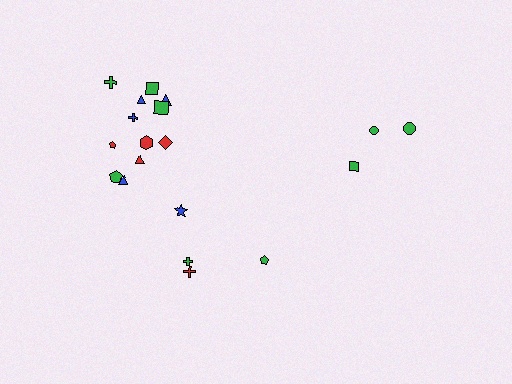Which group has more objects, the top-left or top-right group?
The top-left group.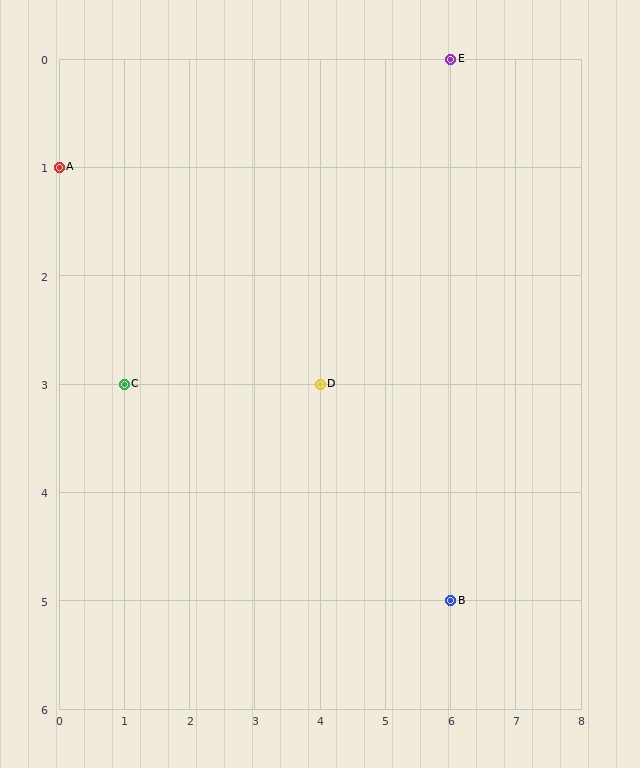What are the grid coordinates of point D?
Point D is at grid coordinates (4, 3).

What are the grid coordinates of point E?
Point E is at grid coordinates (6, 0).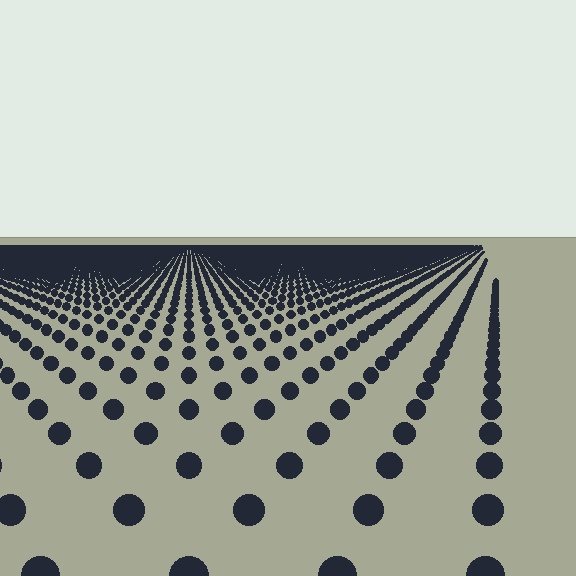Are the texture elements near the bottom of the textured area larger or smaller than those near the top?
Larger. Near the bottom, elements are closer to the viewer and appear at a bigger on-screen size.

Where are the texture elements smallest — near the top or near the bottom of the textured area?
Near the top.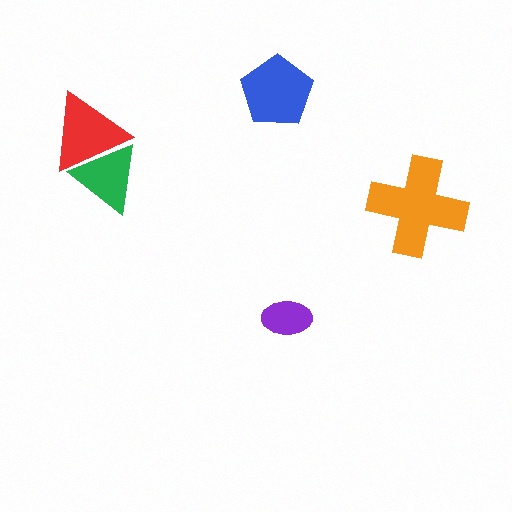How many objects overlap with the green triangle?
1 object overlaps with the green triangle.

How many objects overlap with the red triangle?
1 object overlaps with the red triangle.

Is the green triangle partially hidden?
Yes, it is partially covered by another shape.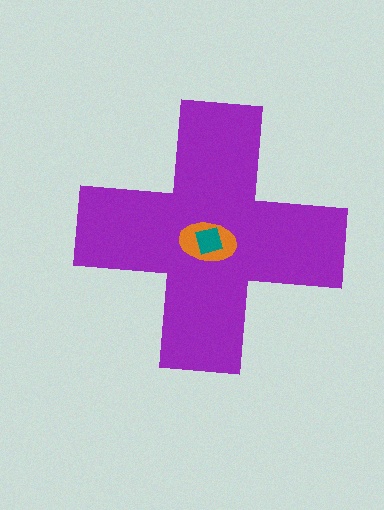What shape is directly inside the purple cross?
The orange ellipse.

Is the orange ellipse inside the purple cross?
Yes.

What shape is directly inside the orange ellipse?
The teal square.